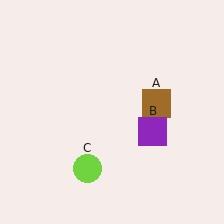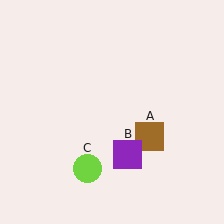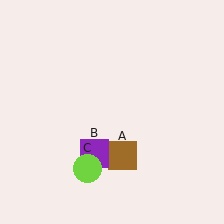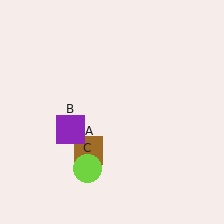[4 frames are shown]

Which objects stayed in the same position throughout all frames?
Lime circle (object C) remained stationary.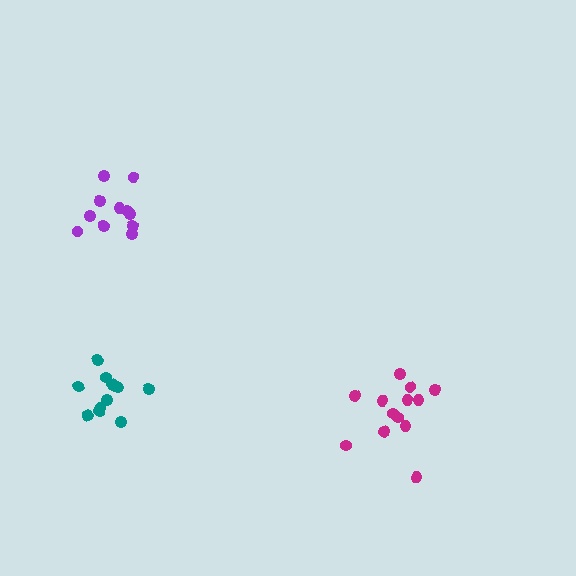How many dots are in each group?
Group 1: 11 dots, Group 2: 12 dots, Group 3: 13 dots (36 total).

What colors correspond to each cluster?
The clusters are colored: purple, teal, magenta.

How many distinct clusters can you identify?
There are 3 distinct clusters.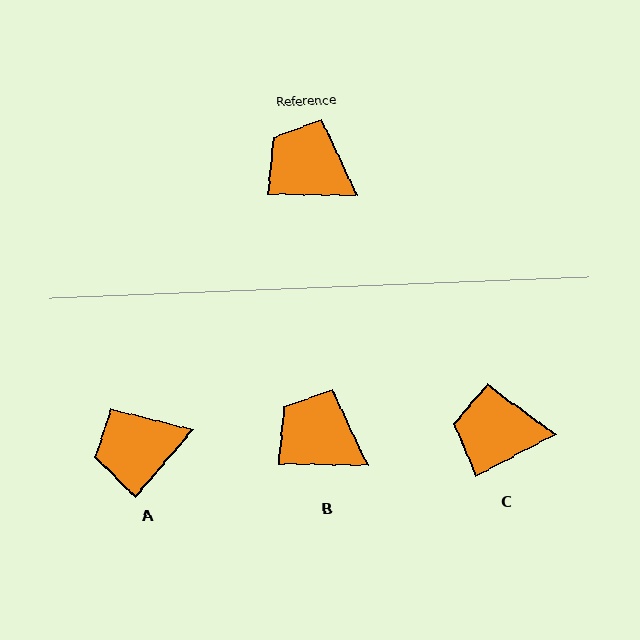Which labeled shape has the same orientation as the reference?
B.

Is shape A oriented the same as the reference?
No, it is off by about 51 degrees.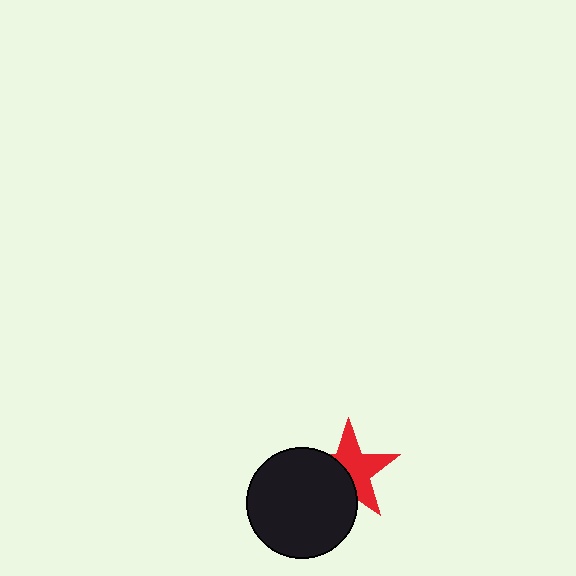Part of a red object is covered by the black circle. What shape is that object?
It is a star.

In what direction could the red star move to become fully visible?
The red star could move toward the upper-right. That would shift it out from behind the black circle entirely.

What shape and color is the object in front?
The object in front is a black circle.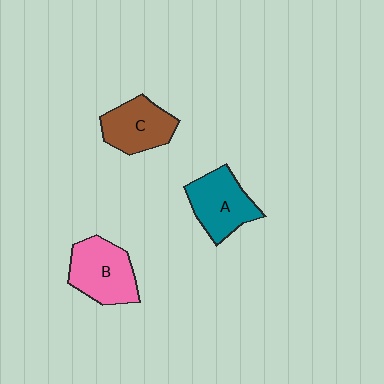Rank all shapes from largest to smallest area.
From largest to smallest: B (pink), A (teal), C (brown).